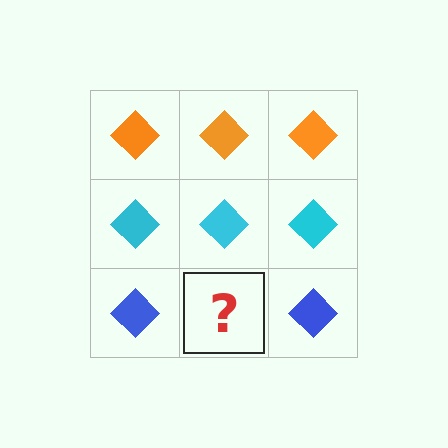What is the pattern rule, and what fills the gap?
The rule is that each row has a consistent color. The gap should be filled with a blue diamond.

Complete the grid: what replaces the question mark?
The question mark should be replaced with a blue diamond.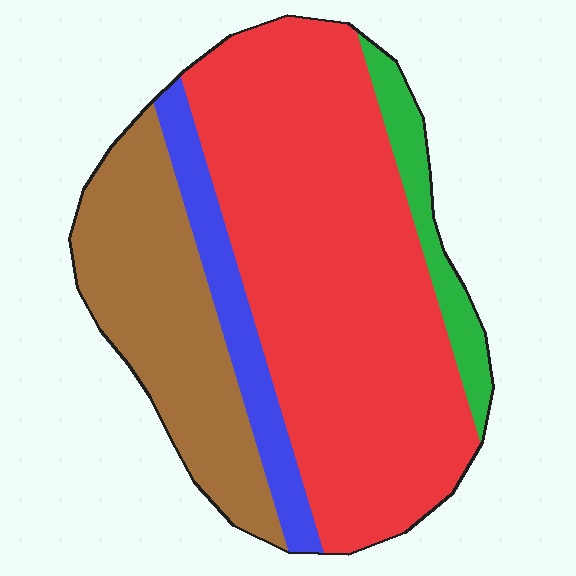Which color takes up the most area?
Red, at roughly 60%.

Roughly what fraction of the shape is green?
Green takes up about one tenth (1/10) of the shape.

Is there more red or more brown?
Red.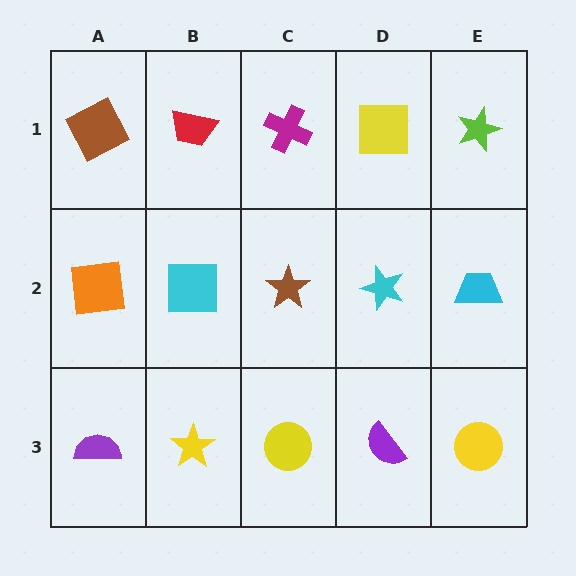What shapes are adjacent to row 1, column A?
An orange square (row 2, column A), a red trapezoid (row 1, column B).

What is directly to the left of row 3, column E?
A purple semicircle.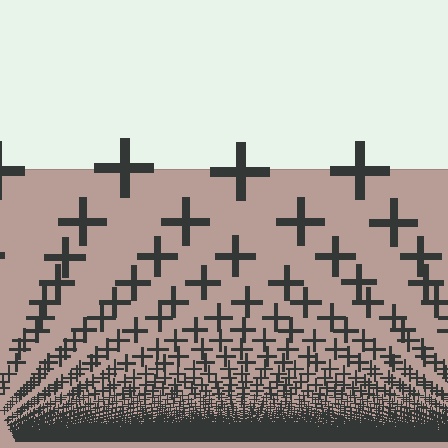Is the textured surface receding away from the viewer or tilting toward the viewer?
The surface appears to tilt toward the viewer. Texture elements get larger and sparser toward the top.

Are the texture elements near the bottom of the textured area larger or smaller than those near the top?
Smaller. The gradient is inverted — elements near the bottom are smaller and denser.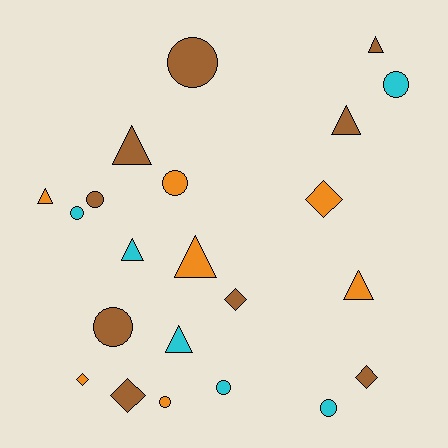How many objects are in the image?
There are 22 objects.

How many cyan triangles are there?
There are 2 cyan triangles.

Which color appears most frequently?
Brown, with 9 objects.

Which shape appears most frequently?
Circle, with 9 objects.